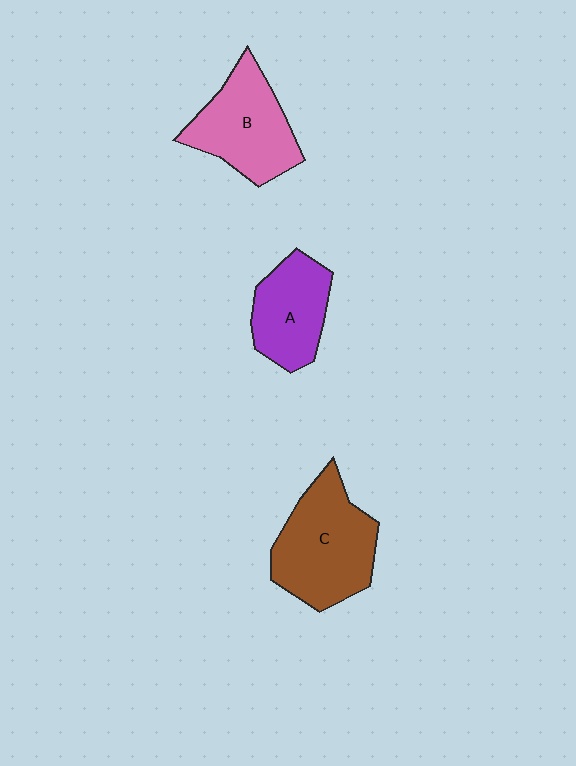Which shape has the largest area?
Shape C (brown).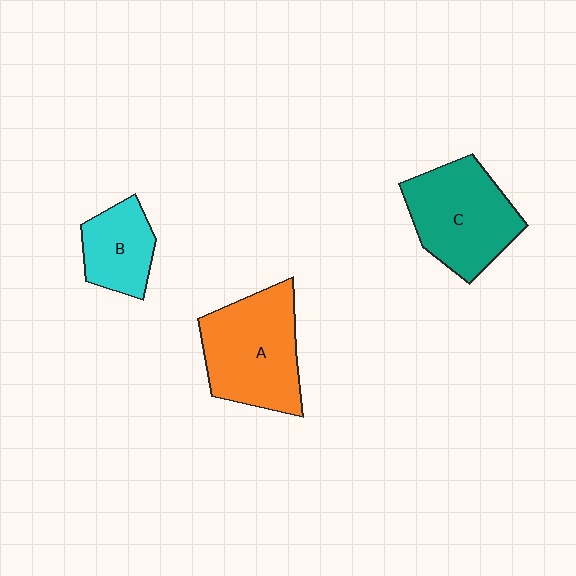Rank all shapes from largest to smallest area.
From largest to smallest: A (orange), C (teal), B (cyan).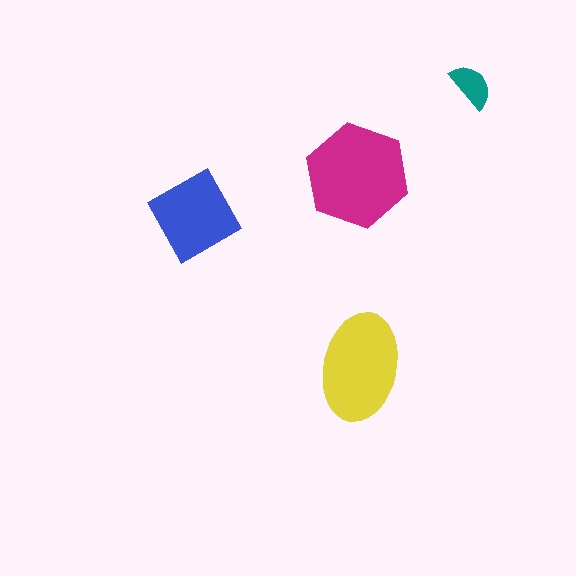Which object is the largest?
The magenta hexagon.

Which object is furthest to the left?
The blue square is leftmost.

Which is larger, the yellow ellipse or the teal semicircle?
The yellow ellipse.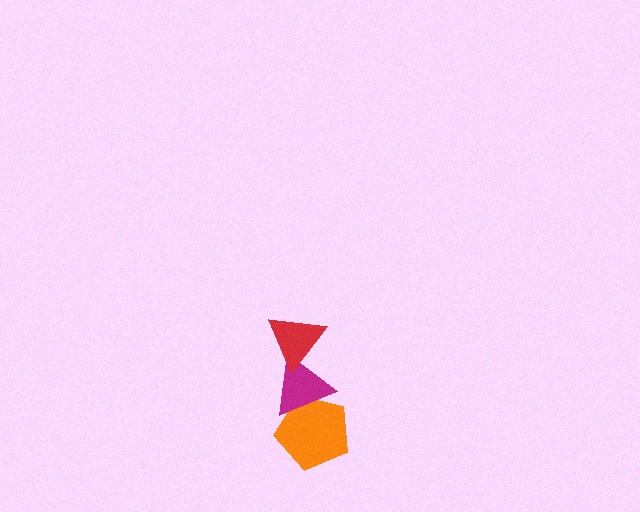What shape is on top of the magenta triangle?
The red triangle is on top of the magenta triangle.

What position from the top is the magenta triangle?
The magenta triangle is 2nd from the top.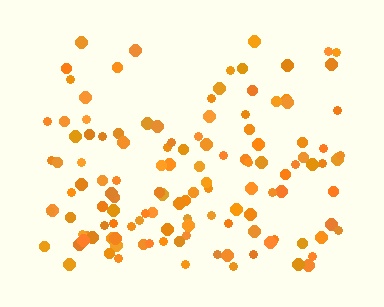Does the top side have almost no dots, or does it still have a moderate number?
Still a moderate number, just noticeably fewer than the bottom.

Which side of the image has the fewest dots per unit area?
The top.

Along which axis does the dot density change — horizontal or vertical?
Vertical.